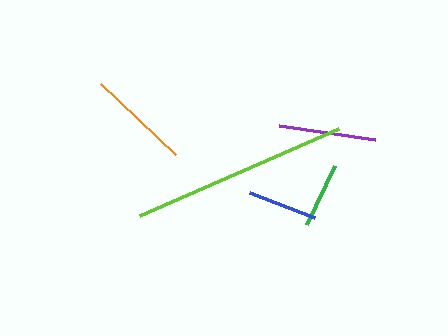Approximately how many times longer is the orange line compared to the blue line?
The orange line is approximately 1.5 times the length of the blue line.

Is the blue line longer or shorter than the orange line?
The orange line is longer than the blue line.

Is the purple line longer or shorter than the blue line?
The purple line is longer than the blue line.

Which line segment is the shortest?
The green line is the shortest at approximately 65 pixels.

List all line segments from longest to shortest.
From longest to shortest: lime, orange, purple, blue, green.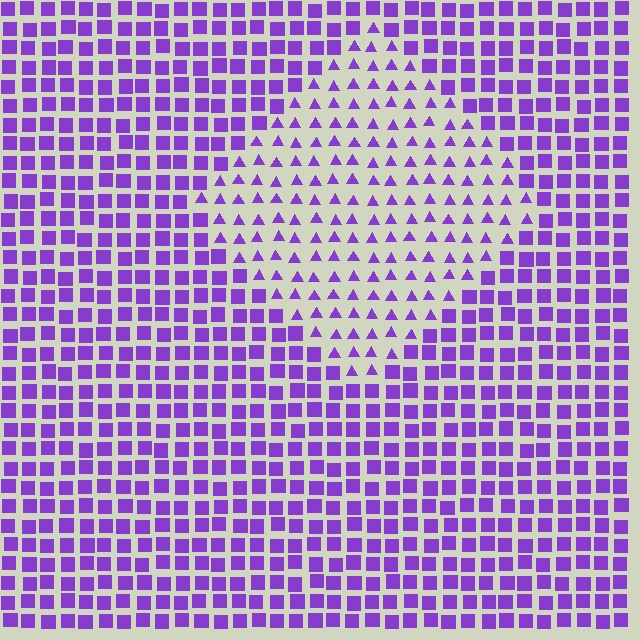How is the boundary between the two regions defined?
The boundary is defined by a change in element shape: triangles inside vs. squares outside. All elements share the same color and spacing.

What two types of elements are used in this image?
The image uses triangles inside the diamond region and squares outside it.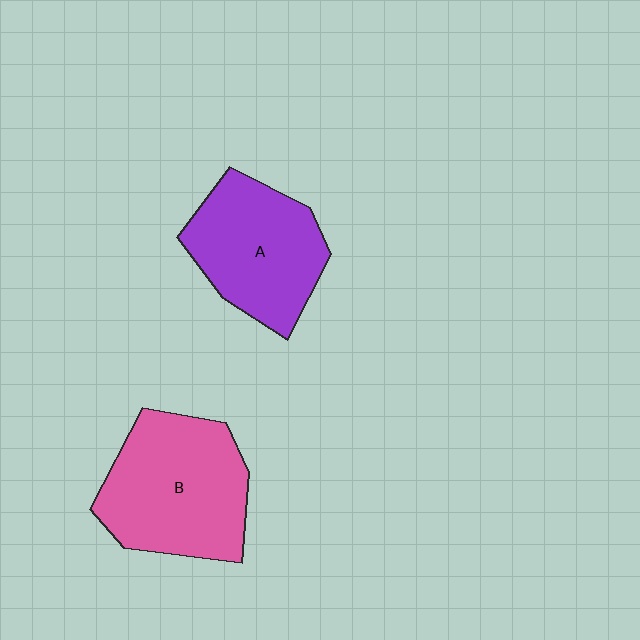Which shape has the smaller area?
Shape A (purple).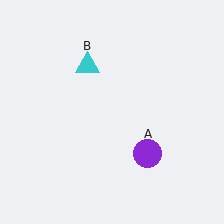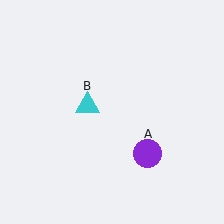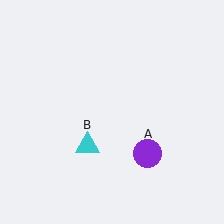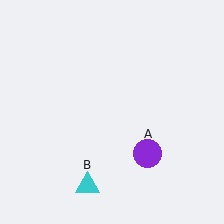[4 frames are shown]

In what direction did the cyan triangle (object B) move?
The cyan triangle (object B) moved down.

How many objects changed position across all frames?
1 object changed position: cyan triangle (object B).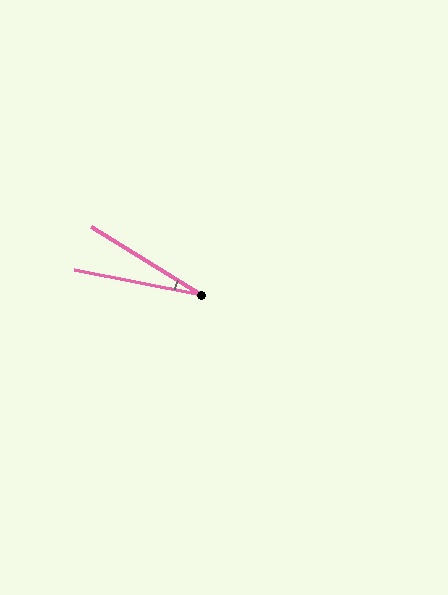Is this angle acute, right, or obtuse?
It is acute.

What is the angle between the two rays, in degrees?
Approximately 20 degrees.